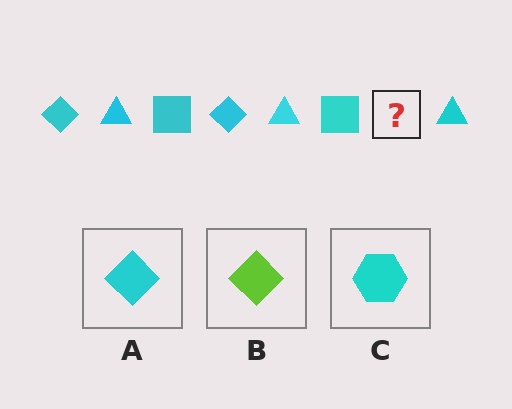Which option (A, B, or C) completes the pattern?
A.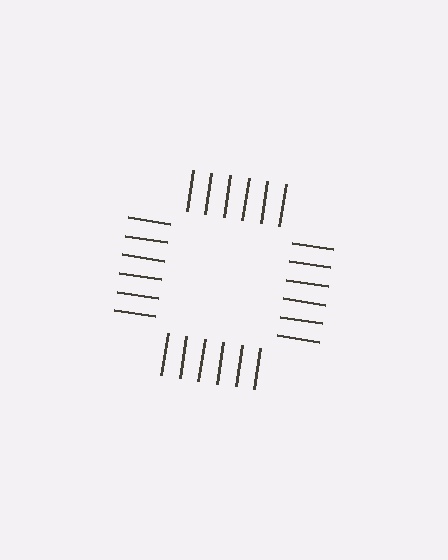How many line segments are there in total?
24 — 6 along each of the 4 edges.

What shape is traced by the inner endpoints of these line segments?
An illusory square — the line segments terminate on its edges but no continuous stroke is drawn.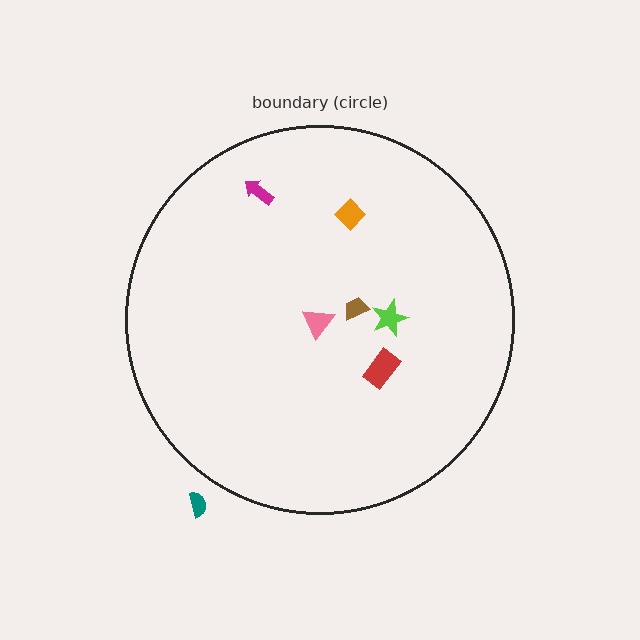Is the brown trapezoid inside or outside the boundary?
Inside.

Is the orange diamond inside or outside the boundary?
Inside.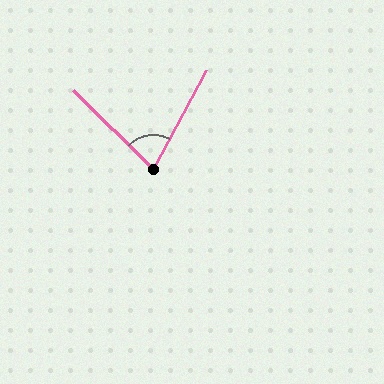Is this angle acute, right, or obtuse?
It is acute.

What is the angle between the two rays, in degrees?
Approximately 74 degrees.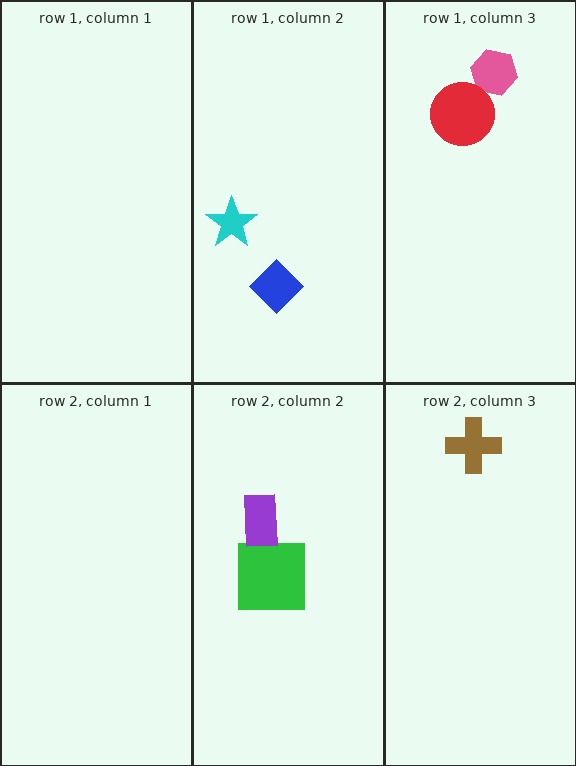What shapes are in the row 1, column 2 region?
The blue diamond, the cyan star.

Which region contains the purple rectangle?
The row 2, column 2 region.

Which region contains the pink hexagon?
The row 1, column 3 region.